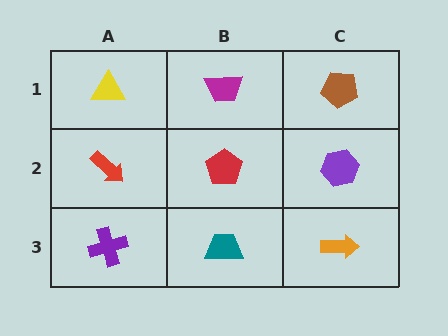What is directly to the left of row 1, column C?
A magenta trapezoid.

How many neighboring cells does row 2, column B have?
4.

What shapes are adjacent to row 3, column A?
A red arrow (row 2, column A), a teal trapezoid (row 3, column B).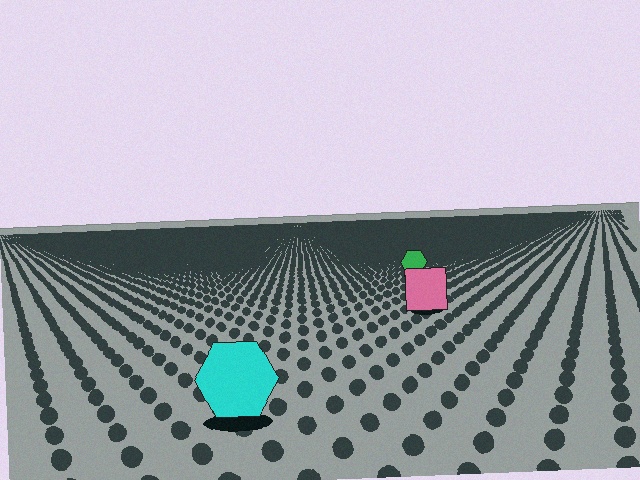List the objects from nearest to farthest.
From nearest to farthest: the cyan hexagon, the pink square, the green hexagon.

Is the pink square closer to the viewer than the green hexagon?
Yes. The pink square is closer — you can tell from the texture gradient: the ground texture is coarser near it.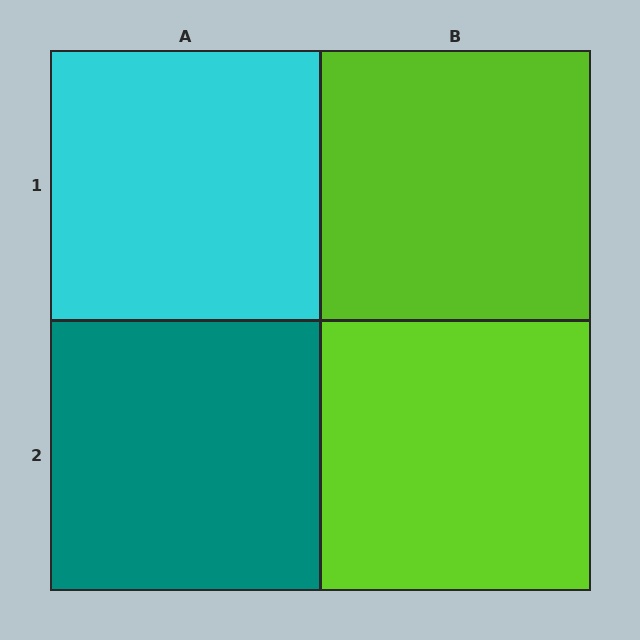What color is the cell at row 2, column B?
Lime.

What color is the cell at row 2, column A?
Teal.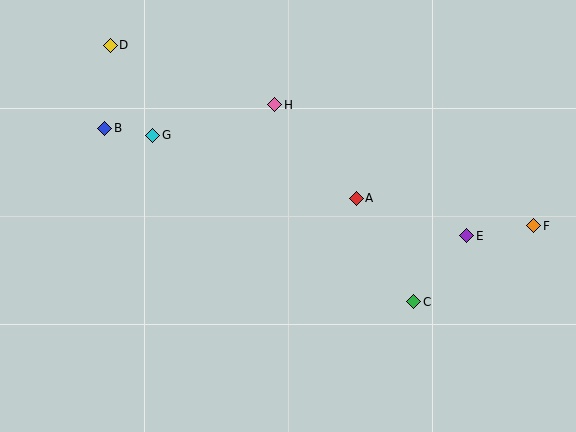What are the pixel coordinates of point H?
Point H is at (275, 105).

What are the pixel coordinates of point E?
Point E is at (467, 236).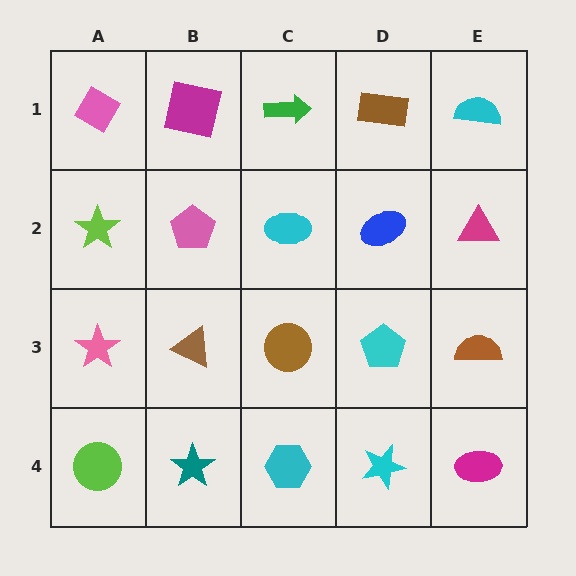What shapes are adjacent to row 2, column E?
A cyan semicircle (row 1, column E), a brown semicircle (row 3, column E), a blue ellipse (row 2, column D).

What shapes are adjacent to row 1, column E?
A magenta triangle (row 2, column E), a brown rectangle (row 1, column D).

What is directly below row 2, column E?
A brown semicircle.